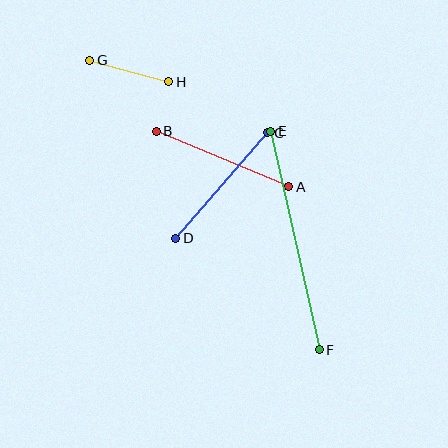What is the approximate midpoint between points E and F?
The midpoint is at approximately (295, 240) pixels.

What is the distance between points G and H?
The distance is approximately 82 pixels.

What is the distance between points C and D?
The distance is approximately 140 pixels.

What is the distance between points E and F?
The distance is approximately 224 pixels.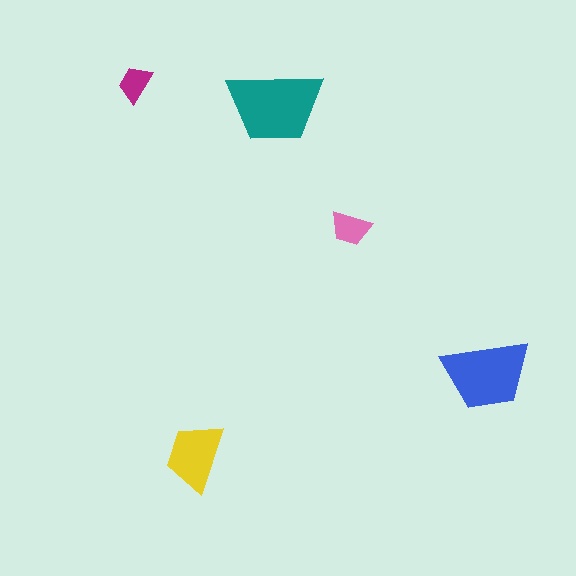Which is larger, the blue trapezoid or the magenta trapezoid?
The blue one.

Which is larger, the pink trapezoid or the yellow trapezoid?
The yellow one.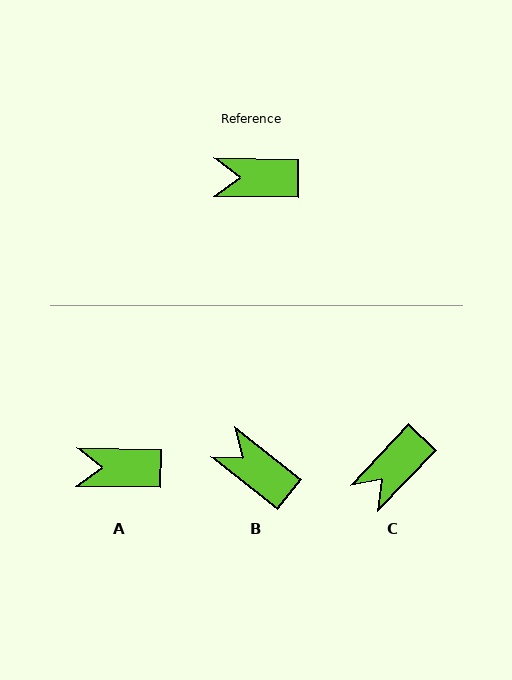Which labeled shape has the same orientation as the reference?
A.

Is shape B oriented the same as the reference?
No, it is off by about 38 degrees.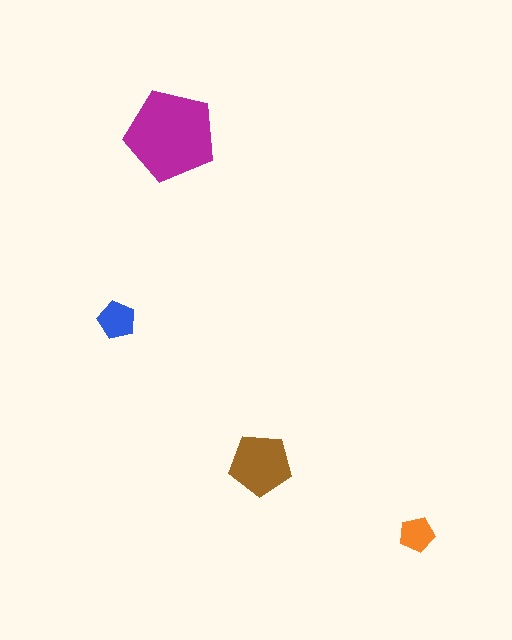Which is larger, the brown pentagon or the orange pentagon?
The brown one.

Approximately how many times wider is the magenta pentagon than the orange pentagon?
About 2.5 times wider.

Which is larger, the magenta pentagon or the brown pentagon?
The magenta one.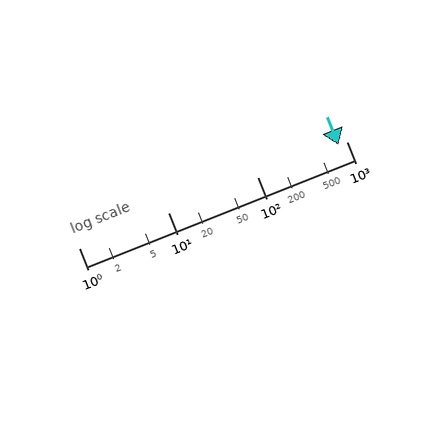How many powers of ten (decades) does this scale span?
The scale spans 3 decades, from 1 to 1000.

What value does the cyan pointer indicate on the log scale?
The pointer indicates approximately 810.